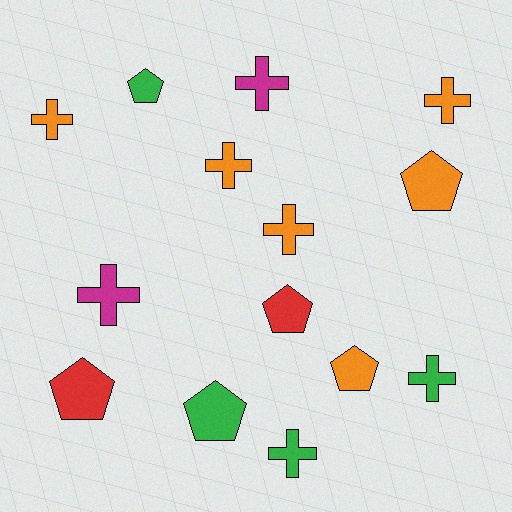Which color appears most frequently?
Orange, with 6 objects.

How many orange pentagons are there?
There are 2 orange pentagons.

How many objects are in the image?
There are 14 objects.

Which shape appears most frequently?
Cross, with 8 objects.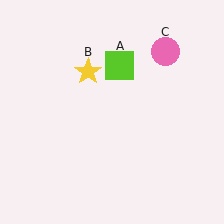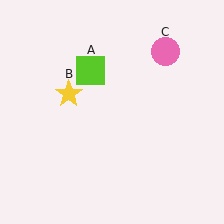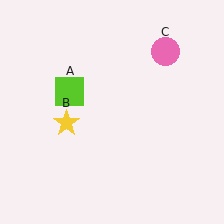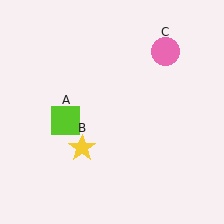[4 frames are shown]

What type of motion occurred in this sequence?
The lime square (object A), yellow star (object B) rotated counterclockwise around the center of the scene.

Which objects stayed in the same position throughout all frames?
Pink circle (object C) remained stationary.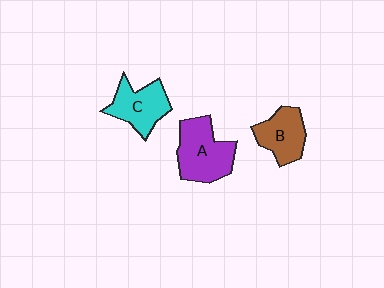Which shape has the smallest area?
Shape B (brown).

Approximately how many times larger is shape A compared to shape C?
Approximately 1.3 times.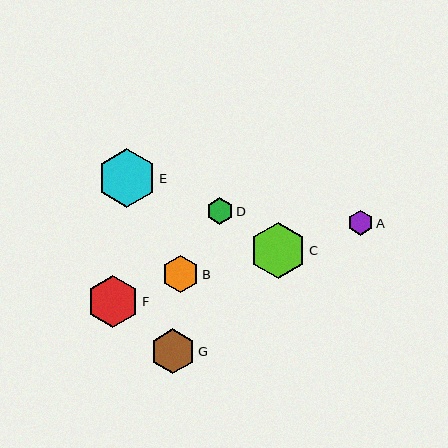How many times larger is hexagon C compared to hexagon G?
Hexagon C is approximately 1.3 times the size of hexagon G.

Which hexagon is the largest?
Hexagon E is the largest with a size of approximately 58 pixels.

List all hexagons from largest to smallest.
From largest to smallest: E, C, F, G, B, D, A.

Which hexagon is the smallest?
Hexagon A is the smallest with a size of approximately 25 pixels.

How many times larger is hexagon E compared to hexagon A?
Hexagon E is approximately 2.3 times the size of hexagon A.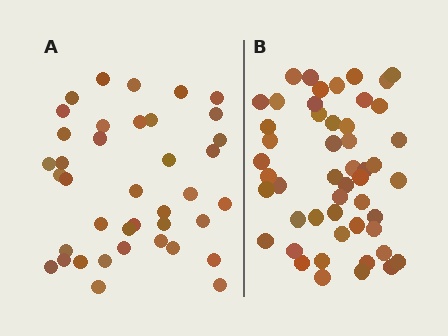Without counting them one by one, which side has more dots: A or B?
Region B (the right region) has more dots.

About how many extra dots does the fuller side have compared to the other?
Region B has roughly 12 or so more dots than region A.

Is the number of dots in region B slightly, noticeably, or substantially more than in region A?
Region B has noticeably more, but not dramatically so. The ratio is roughly 1.3 to 1.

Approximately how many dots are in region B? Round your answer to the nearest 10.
About 50 dots.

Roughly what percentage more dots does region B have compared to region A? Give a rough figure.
About 30% more.